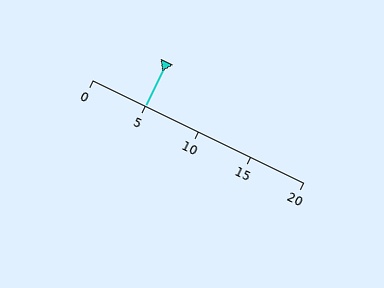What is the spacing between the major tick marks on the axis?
The major ticks are spaced 5 apart.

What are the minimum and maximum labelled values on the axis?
The axis runs from 0 to 20.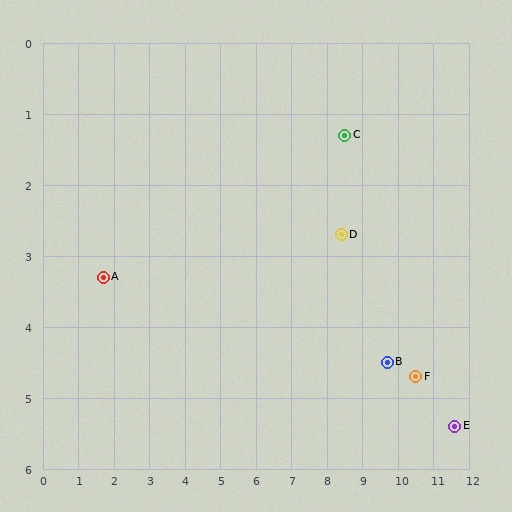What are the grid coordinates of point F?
Point F is at approximately (10.5, 4.7).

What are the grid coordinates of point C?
Point C is at approximately (8.5, 1.3).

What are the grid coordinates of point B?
Point B is at approximately (9.7, 4.5).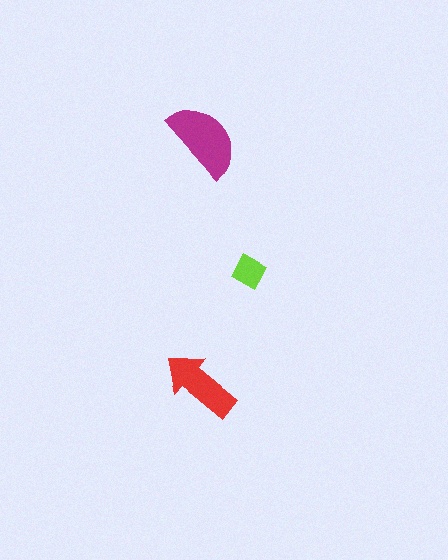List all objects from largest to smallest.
The magenta semicircle, the red arrow, the lime square.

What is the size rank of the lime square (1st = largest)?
3rd.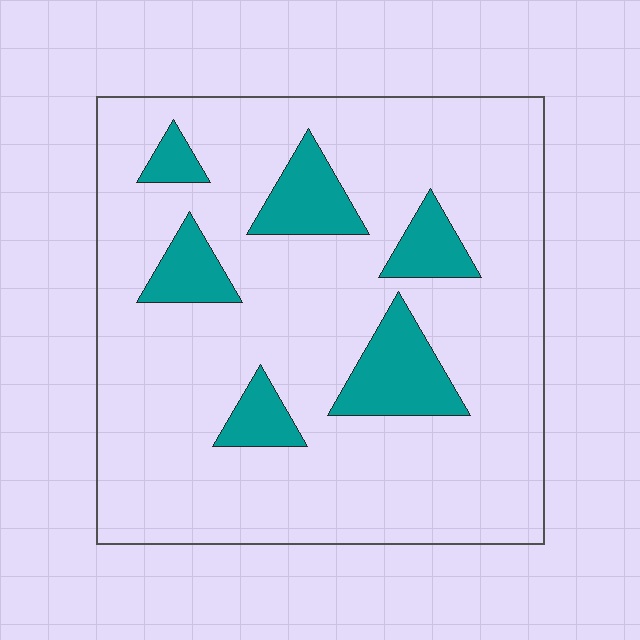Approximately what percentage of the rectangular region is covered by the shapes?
Approximately 15%.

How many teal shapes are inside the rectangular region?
6.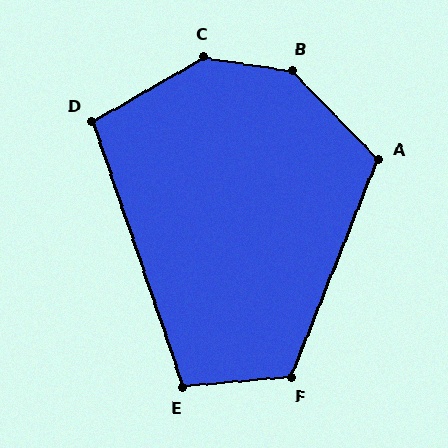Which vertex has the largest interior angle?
B, at approximately 143 degrees.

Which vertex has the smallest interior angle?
D, at approximately 101 degrees.